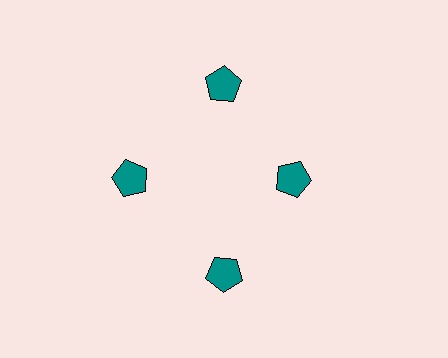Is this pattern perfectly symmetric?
No. The 4 teal pentagons are arranged in a ring, but one element near the 3 o'clock position is pulled inward toward the center, breaking the 4-fold rotational symmetry.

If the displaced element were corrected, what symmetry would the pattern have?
It would have 4-fold rotational symmetry — the pattern would map onto itself every 90 degrees.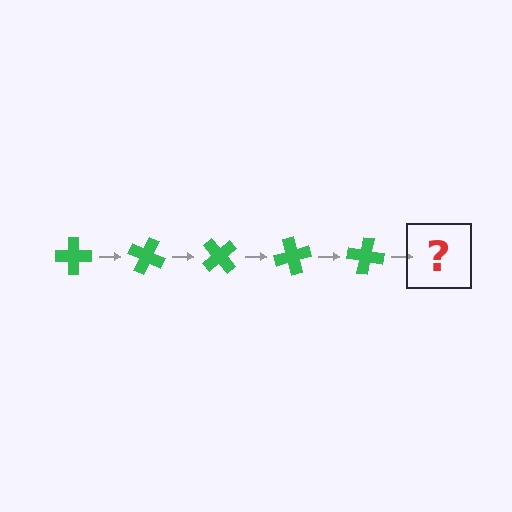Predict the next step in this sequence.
The next step is a green cross rotated 125 degrees.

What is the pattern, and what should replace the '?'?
The pattern is that the cross rotates 25 degrees each step. The '?' should be a green cross rotated 125 degrees.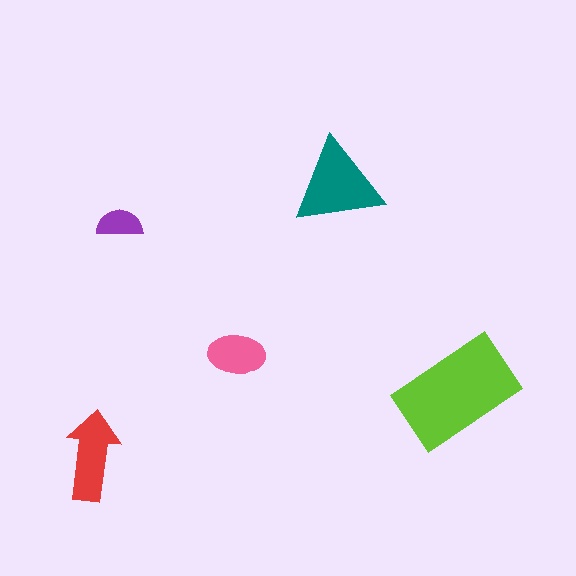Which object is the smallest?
The purple semicircle.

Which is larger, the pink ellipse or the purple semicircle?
The pink ellipse.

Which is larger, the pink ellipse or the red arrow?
The red arrow.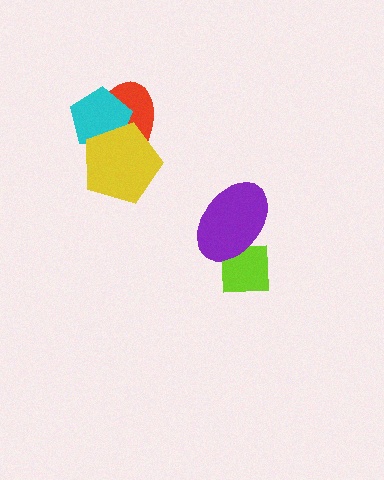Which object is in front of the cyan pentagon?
The yellow pentagon is in front of the cyan pentagon.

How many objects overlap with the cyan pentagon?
2 objects overlap with the cyan pentagon.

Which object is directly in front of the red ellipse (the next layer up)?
The cyan pentagon is directly in front of the red ellipse.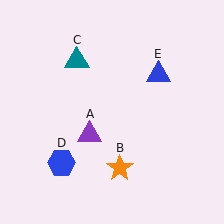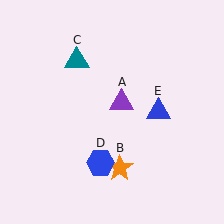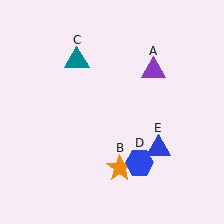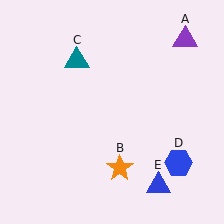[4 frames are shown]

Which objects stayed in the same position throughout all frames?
Orange star (object B) and teal triangle (object C) remained stationary.